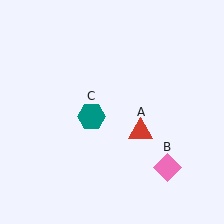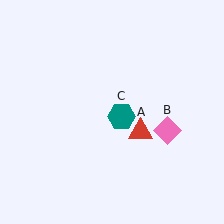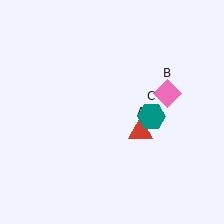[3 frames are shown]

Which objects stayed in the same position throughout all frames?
Red triangle (object A) remained stationary.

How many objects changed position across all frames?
2 objects changed position: pink diamond (object B), teal hexagon (object C).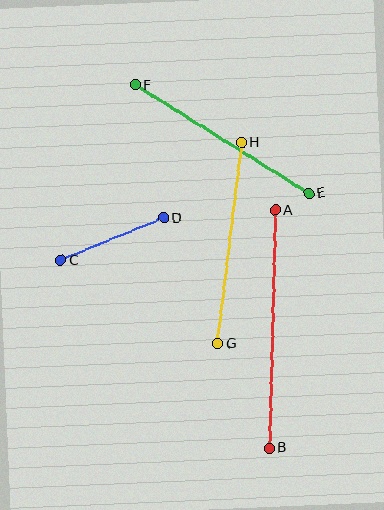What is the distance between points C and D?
The distance is approximately 111 pixels.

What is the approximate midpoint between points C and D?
The midpoint is at approximately (112, 239) pixels.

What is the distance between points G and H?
The distance is approximately 203 pixels.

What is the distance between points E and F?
The distance is approximately 205 pixels.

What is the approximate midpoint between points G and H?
The midpoint is at approximately (229, 243) pixels.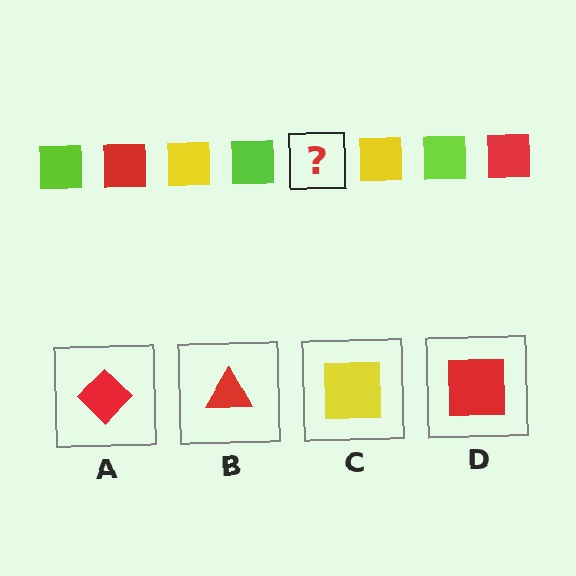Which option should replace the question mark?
Option D.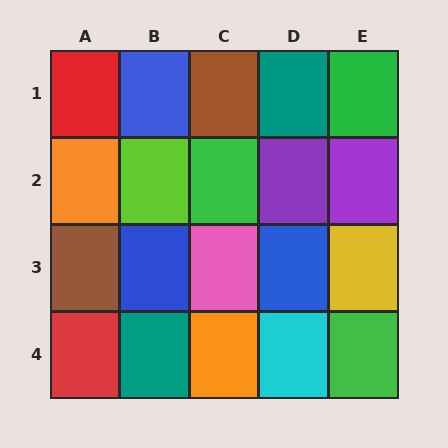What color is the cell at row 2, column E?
Purple.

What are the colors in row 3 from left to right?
Brown, blue, pink, blue, yellow.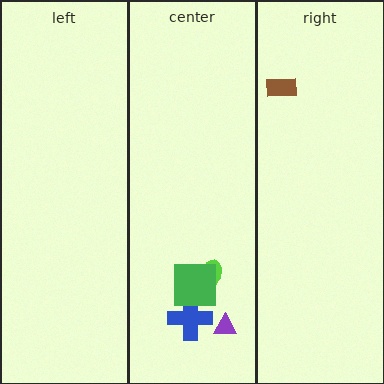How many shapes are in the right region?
1.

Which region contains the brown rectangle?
The right region.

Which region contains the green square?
The center region.